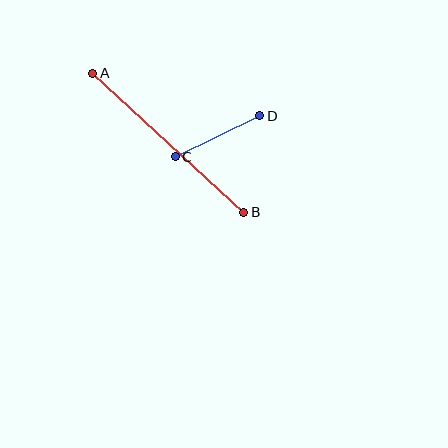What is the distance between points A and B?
The distance is approximately 205 pixels.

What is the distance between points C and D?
The distance is approximately 94 pixels.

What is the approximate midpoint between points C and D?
The midpoint is at approximately (218, 136) pixels.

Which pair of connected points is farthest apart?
Points A and B are farthest apart.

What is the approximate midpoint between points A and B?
The midpoint is at approximately (168, 143) pixels.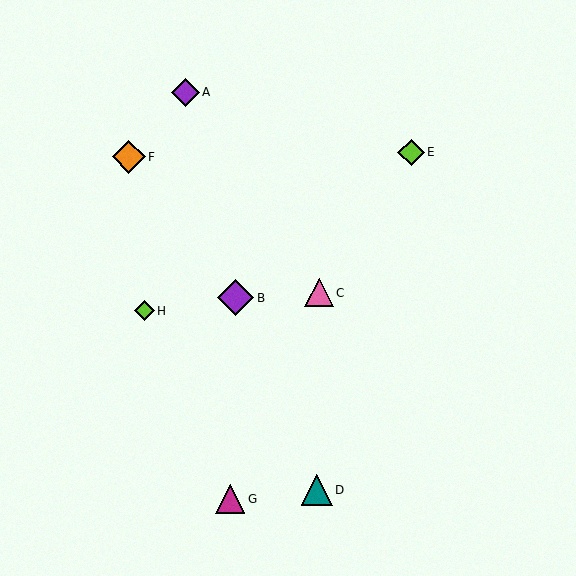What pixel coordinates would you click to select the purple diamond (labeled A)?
Click at (185, 92) to select the purple diamond A.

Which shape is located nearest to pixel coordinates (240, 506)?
The magenta triangle (labeled G) at (230, 499) is nearest to that location.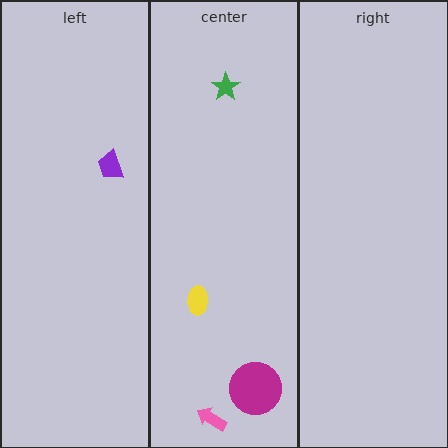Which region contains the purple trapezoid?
The left region.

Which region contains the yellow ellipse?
The center region.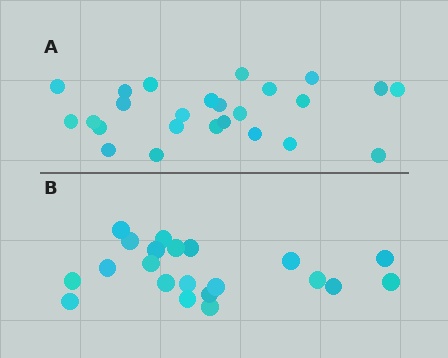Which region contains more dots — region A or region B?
Region A (the top region) has more dots.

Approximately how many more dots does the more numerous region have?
Region A has about 4 more dots than region B.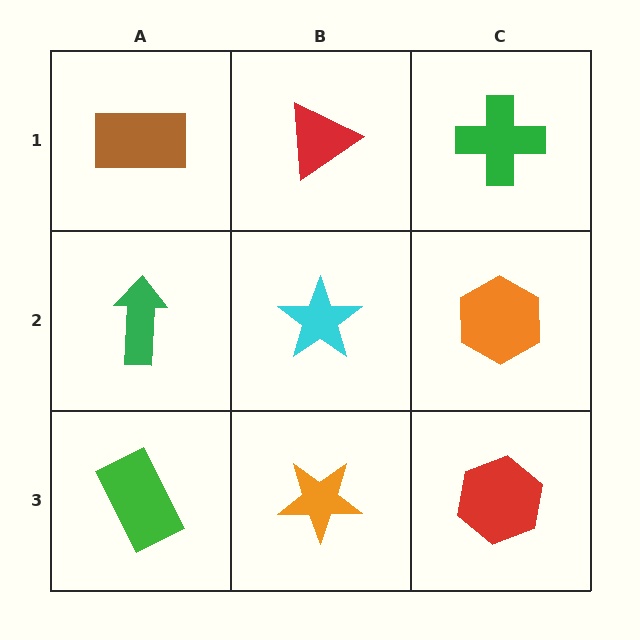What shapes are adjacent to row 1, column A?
A green arrow (row 2, column A), a red triangle (row 1, column B).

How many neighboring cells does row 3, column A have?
2.